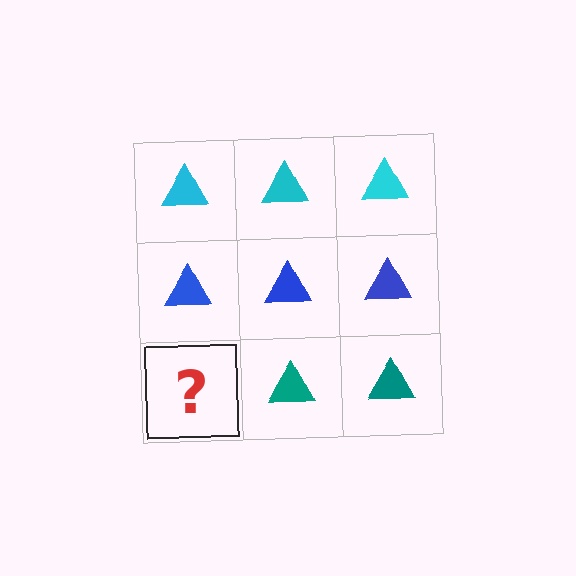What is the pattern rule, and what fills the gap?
The rule is that each row has a consistent color. The gap should be filled with a teal triangle.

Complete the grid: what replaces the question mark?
The question mark should be replaced with a teal triangle.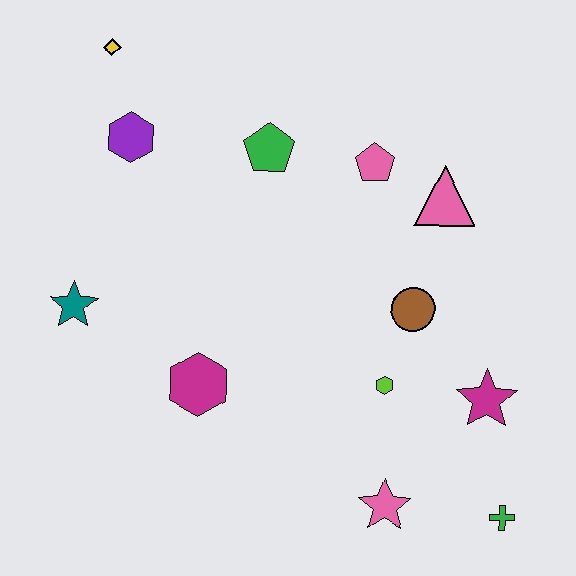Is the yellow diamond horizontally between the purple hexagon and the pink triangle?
No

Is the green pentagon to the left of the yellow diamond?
No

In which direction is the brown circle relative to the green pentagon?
The brown circle is below the green pentagon.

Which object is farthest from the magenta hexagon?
The yellow diamond is farthest from the magenta hexagon.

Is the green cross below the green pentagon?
Yes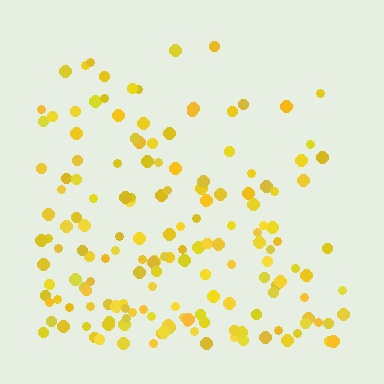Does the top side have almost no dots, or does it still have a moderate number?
Still a moderate number, just noticeably fewer than the bottom.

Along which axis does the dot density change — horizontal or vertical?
Vertical.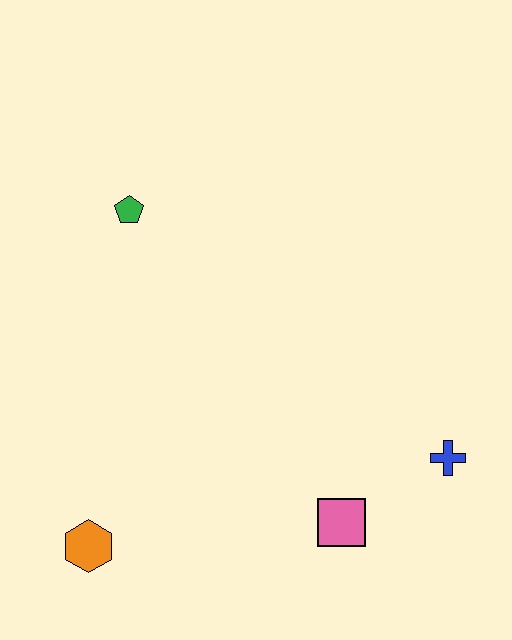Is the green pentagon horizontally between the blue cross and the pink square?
No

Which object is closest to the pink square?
The blue cross is closest to the pink square.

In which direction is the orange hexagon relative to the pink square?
The orange hexagon is to the left of the pink square.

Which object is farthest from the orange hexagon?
The blue cross is farthest from the orange hexagon.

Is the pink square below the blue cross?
Yes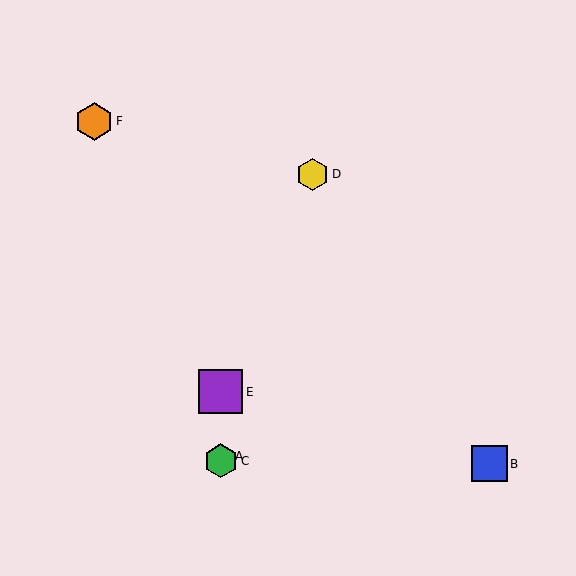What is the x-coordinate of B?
Object B is at x≈489.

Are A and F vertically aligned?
No, A is at x≈221 and F is at x≈94.